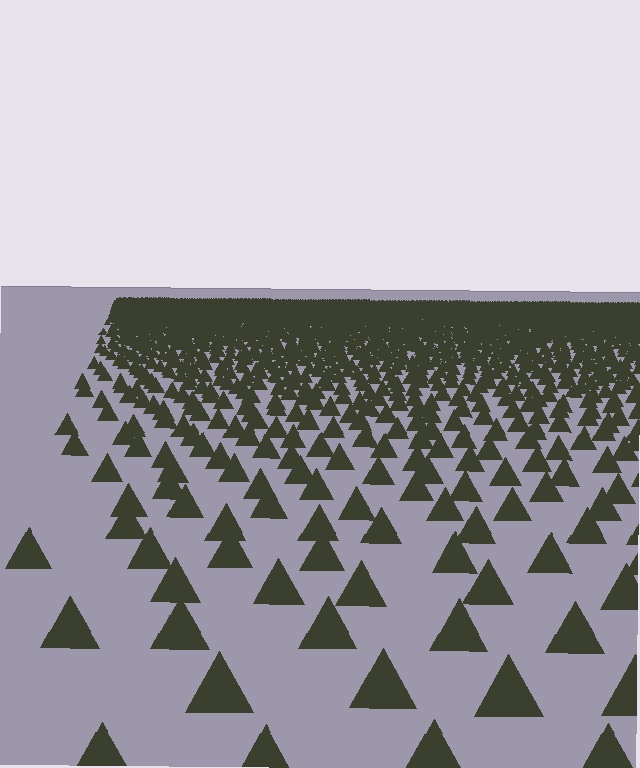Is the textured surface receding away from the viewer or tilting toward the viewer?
The surface is receding away from the viewer. Texture elements get smaller and denser toward the top.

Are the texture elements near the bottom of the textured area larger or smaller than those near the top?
Larger. Near the bottom, elements are closer to the viewer and appear at a bigger on-screen size.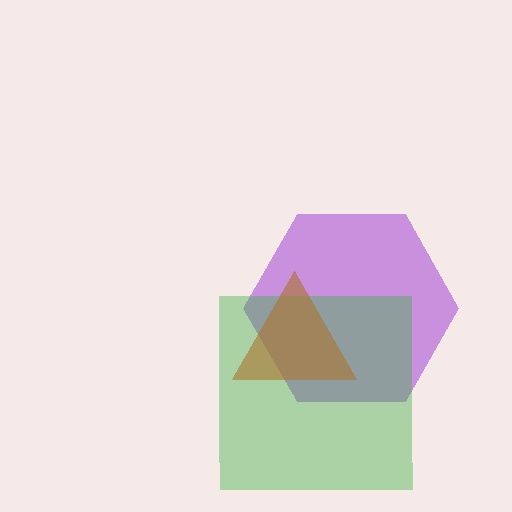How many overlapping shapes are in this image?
There are 3 overlapping shapes in the image.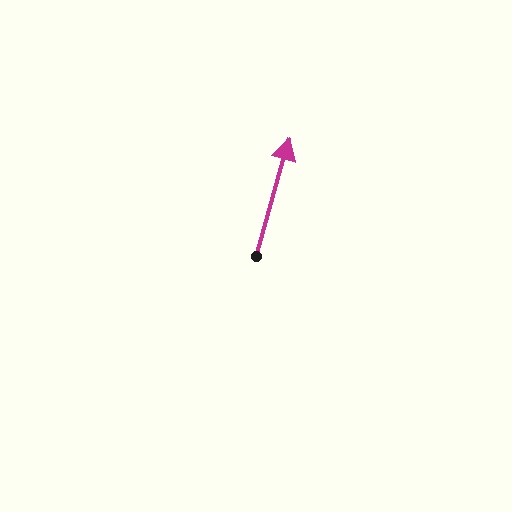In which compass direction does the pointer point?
North.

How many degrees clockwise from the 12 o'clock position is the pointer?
Approximately 16 degrees.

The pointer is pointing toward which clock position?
Roughly 1 o'clock.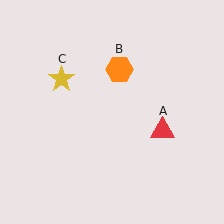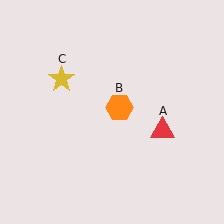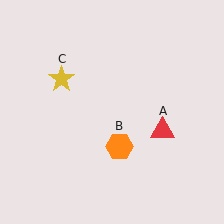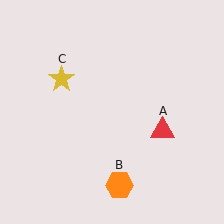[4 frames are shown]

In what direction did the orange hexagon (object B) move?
The orange hexagon (object B) moved down.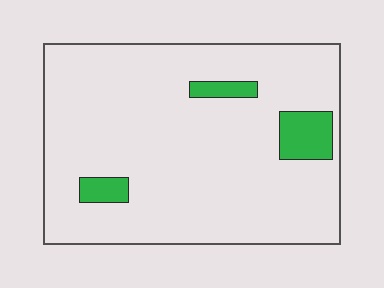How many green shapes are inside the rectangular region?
3.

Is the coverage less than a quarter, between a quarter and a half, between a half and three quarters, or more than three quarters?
Less than a quarter.